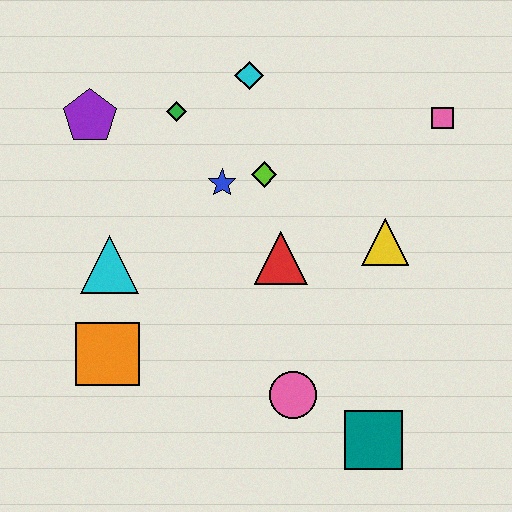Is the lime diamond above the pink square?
No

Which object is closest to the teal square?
The pink circle is closest to the teal square.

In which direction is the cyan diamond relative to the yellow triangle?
The cyan diamond is above the yellow triangle.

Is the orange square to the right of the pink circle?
No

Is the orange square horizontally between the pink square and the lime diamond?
No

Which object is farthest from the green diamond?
The teal square is farthest from the green diamond.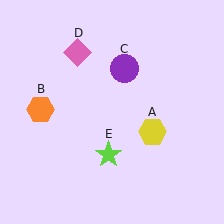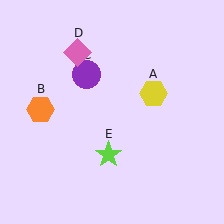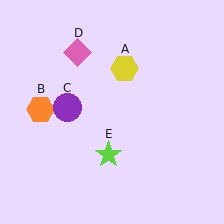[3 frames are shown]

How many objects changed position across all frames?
2 objects changed position: yellow hexagon (object A), purple circle (object C).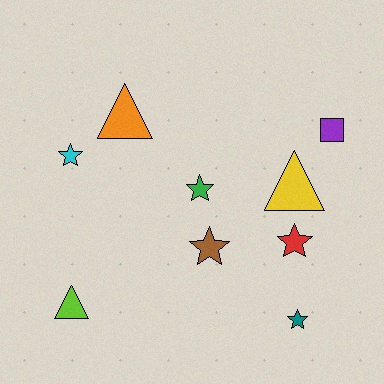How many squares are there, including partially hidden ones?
There is 1 square.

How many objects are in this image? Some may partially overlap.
There are 9 objects.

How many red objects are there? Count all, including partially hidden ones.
There is 1 red object.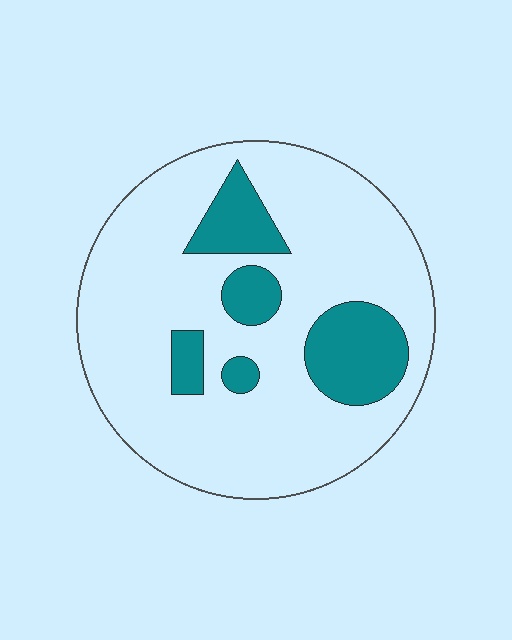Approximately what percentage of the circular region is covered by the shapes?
Approximately 20%.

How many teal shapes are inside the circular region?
5.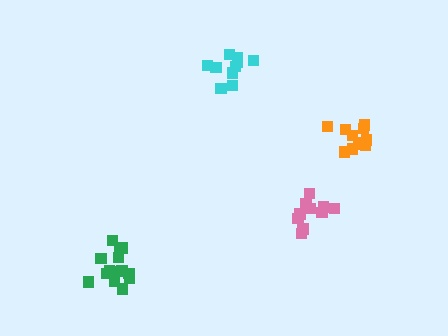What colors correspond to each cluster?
The clusters are colored: green, pink, cyan, orange.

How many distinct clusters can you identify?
There are 4 distinct clusters.